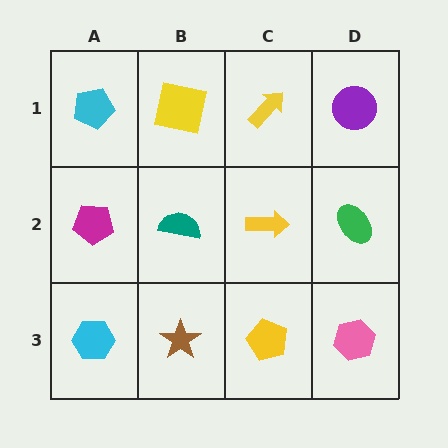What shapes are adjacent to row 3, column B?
A teal semicircle (row 2, column B), a cyan hexagon (row 3, column A), a yellow pentagon (row 3, column C).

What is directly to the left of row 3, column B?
A cyan hexagon.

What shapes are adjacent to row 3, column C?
A yellow arrow (row 2, column C), a brown star (row 3, column B), a pink hexagon (row 3, column D).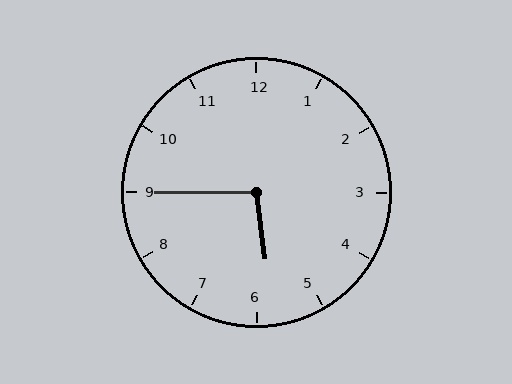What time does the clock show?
5:45.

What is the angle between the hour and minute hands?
Approximately 98 degrees.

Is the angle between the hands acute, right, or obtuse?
It is obtuse.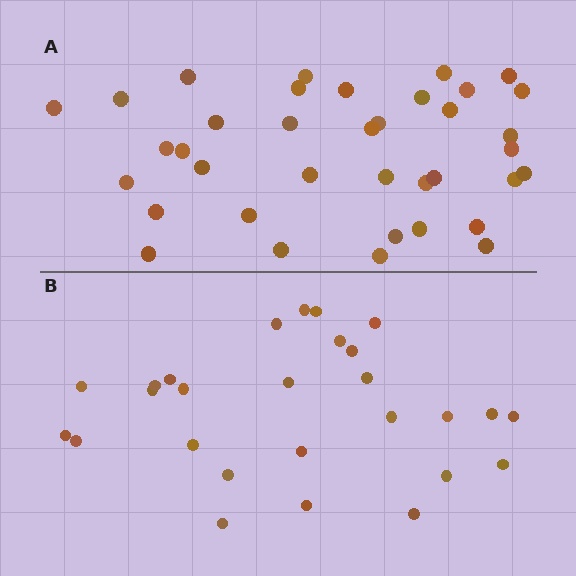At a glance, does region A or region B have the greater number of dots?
Region A (the top region) has more dots.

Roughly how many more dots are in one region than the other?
Region A has roughly 10 or so more dots than region B.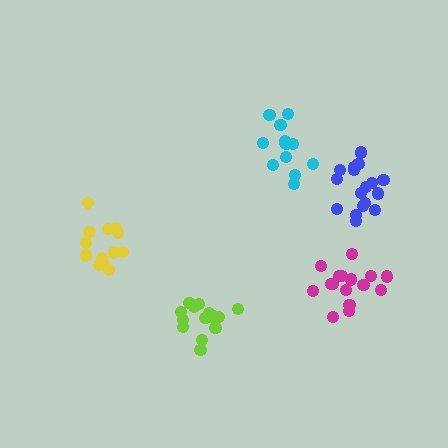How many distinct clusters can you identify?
There are 5 distinct clusters.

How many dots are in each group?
Group 1: 14 dots, Group 2: 15 dots, Group 3: 13 dots, Group 4: 18 dots, Group 5: 17 dots (77 total).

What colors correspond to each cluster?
The clusters are colored: cyan, lime, yellow, blue, magenta.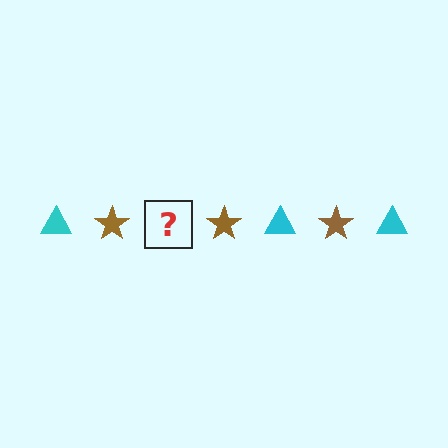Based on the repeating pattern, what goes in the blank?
The blank should be a cyan triangle.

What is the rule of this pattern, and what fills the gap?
The rule is that the pattern alternates between cyan triangle and brown star. The gap should be filled with a cyan triangle.